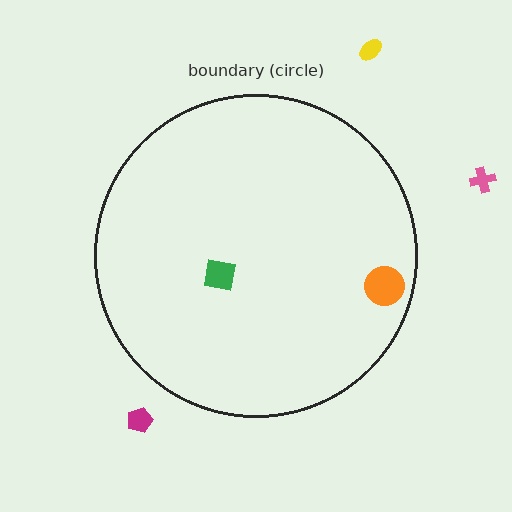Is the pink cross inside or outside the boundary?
Outside.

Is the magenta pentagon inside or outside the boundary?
Outside.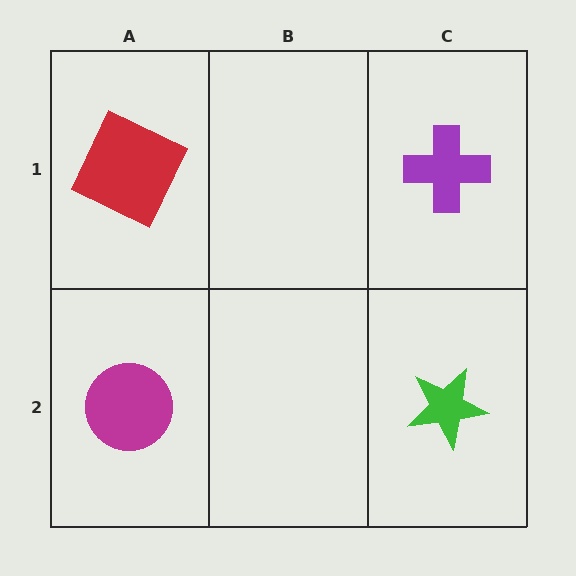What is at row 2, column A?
A magenta circle.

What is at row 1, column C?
A purple cross.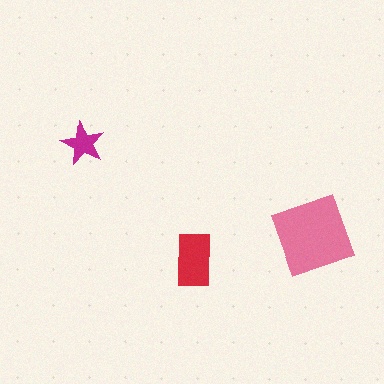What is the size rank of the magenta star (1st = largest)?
3rd.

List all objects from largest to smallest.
The pink diamond, the red rectangle, the magenta star.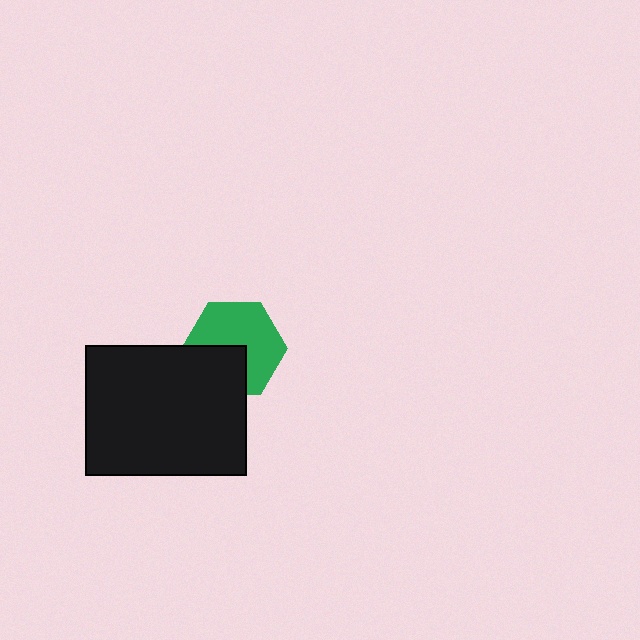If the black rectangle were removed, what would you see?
You would see the complete green hexagon.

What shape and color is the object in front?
The object in front is a black rectangle.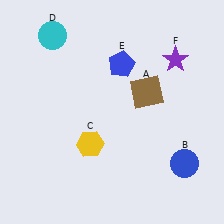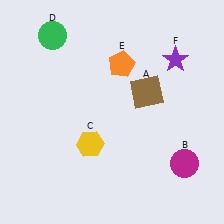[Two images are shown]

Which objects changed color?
B changed from blue to magenta. D changed from cyan to green. E changed from blue to orange.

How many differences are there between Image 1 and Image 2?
There are 3 differences between the two images.